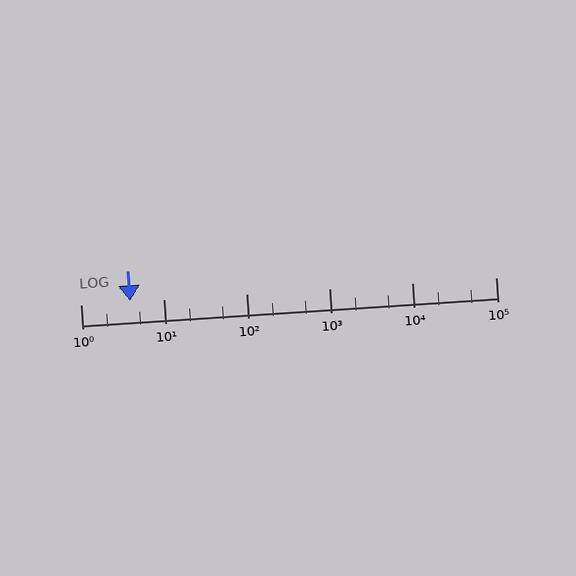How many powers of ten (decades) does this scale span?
The scale spans 5 decades, from 1 to 100000.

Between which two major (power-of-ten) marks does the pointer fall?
The pointer is between 1 and 10.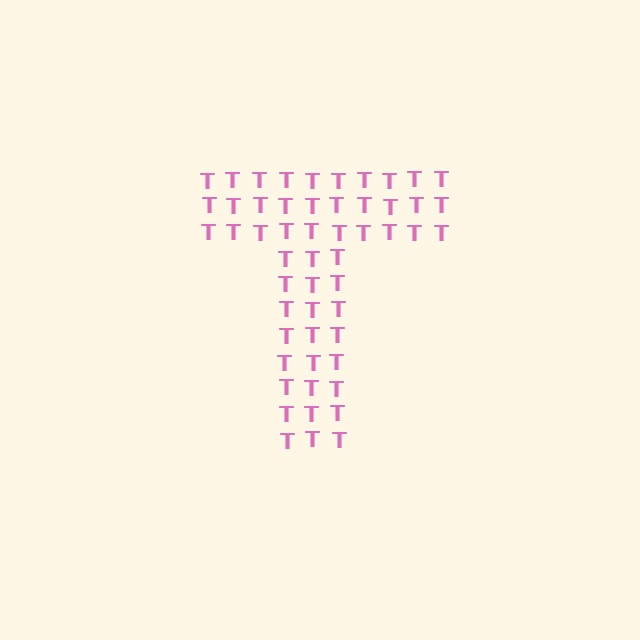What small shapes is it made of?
It is made of small letter T's.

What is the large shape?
The large shape is the letter T.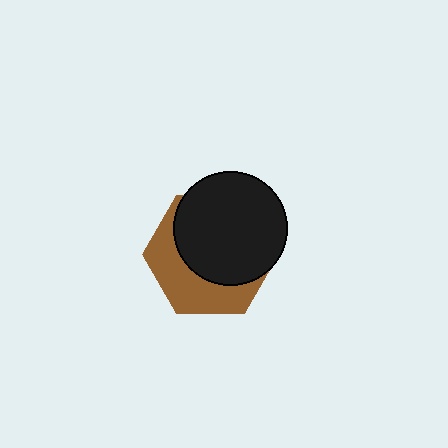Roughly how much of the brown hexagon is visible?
A small part of it is visible (roughly 39%).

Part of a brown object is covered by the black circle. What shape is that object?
It is a hexagon.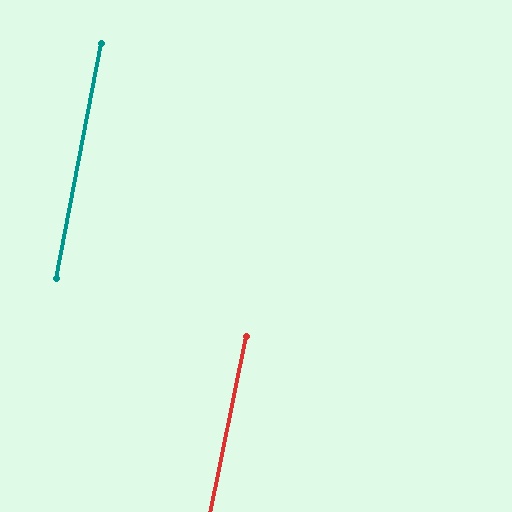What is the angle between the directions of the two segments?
Approximately 0 degrees.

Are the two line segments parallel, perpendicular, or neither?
Parallel — their directions differ by only 0.5°.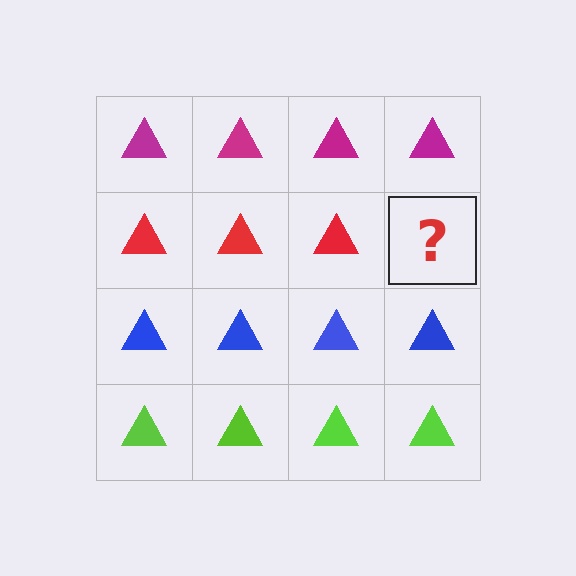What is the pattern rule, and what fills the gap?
The rule is that each row has a consistent color. The gap should be filled with a red triangle.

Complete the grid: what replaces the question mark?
The question mark should be replaced with a red triangle.